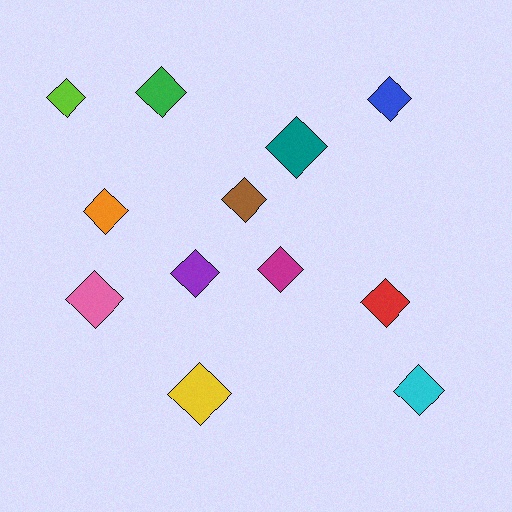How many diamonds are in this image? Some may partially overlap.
There are 12 diamonds.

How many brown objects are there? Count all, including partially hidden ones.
There is 1 brown object.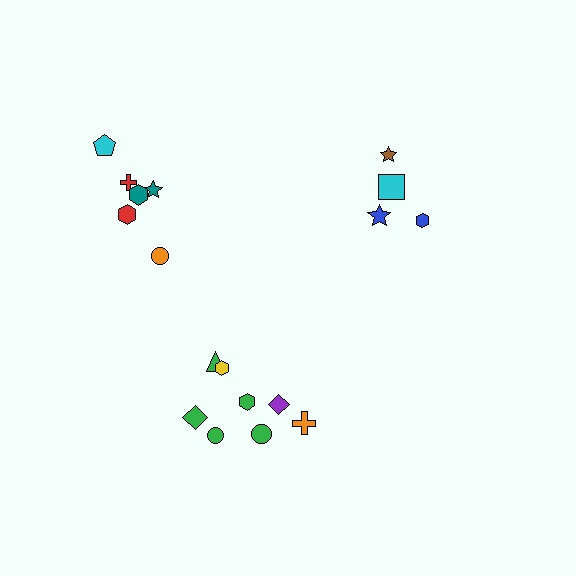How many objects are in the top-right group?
There are 4 objects.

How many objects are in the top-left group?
There are 6 objects.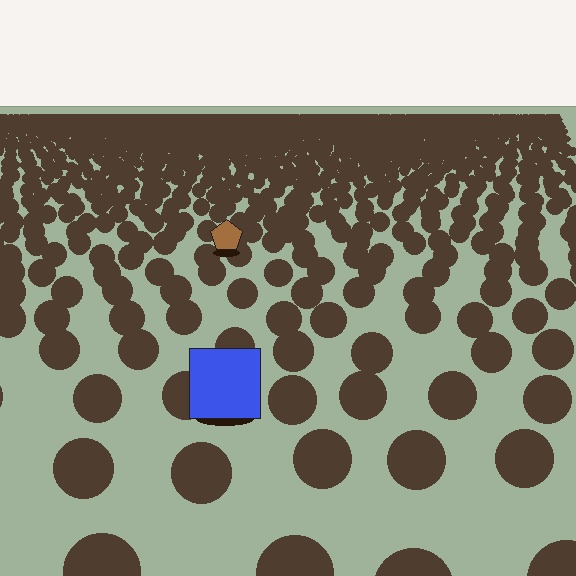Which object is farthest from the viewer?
The brown pentagon is farthest from the viewer. It appears smaller and the ground texture around it is denser.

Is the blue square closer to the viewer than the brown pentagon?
Yes. The blue square is closer — you can tell from the texture gradient: the ground texture is coarser near it.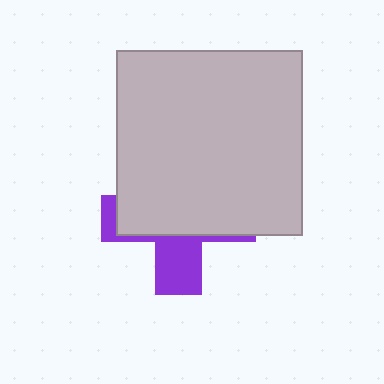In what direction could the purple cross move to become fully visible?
The purple cross could move down. That would shift it out from behind the light gray square entirely.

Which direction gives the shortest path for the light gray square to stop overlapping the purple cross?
Moving up gives the shortest separation.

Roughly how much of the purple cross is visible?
A small part of it is visible (roughly 33%).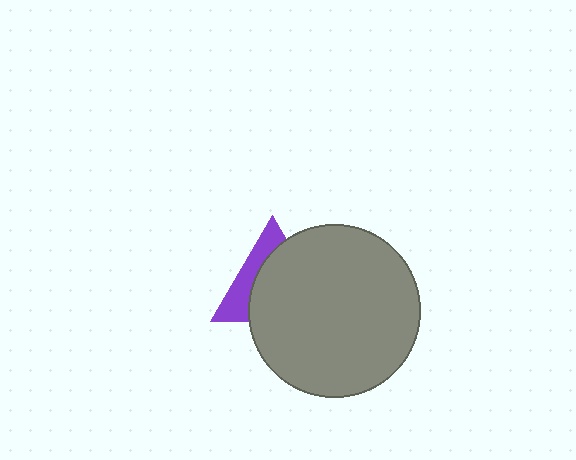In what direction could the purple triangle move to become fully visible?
The purple triangle could move toward the upper-left. That would shift it out from behind the gray circle entirely.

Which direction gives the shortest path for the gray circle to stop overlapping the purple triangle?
Moving toward the lower-right gives the shortest separation.